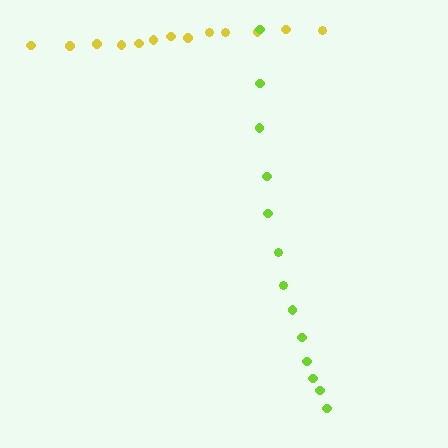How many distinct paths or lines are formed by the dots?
There are 2 distinct paths.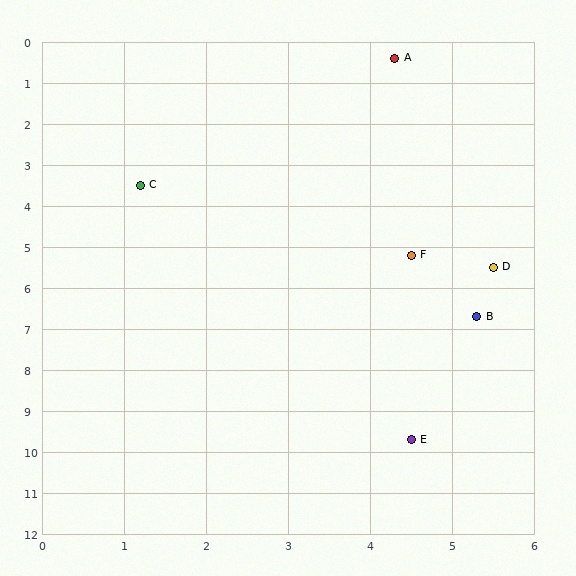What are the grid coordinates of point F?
Point F is at approximately (4.5, 5.2).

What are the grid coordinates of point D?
Point D is at approximately (5.5, 5.5).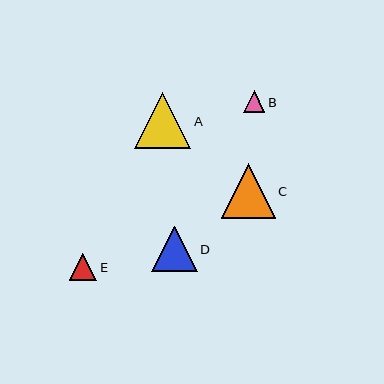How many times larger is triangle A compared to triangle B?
Triangle A is approximately 2.6 times the size of triangle B.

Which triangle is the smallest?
Triangle B is the smallest with a size of approximately 22 pixels.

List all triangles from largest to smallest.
From largest to smallest: A, C, D, E, B.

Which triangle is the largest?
Triangle A is the largest with a size of approximately 56 pixels.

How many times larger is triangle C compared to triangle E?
Triangle C is approximately 2.0 times the size of triangle E.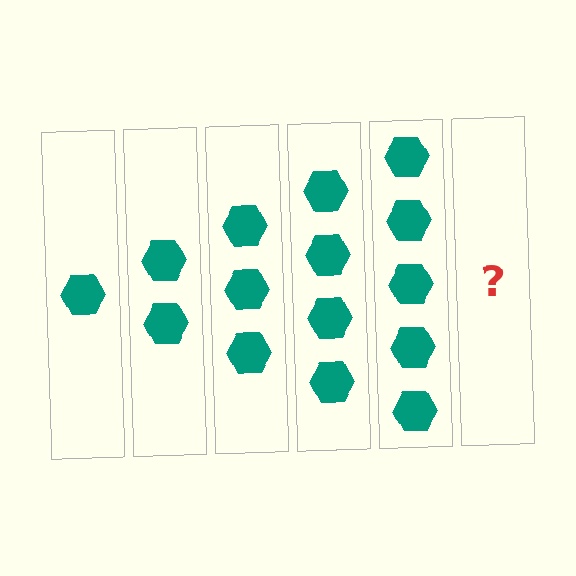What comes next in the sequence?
The next element should be 6 hexagons.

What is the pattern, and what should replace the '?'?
The pattern is that each step adds one more hexagon. The '?' should be 6 hexagons.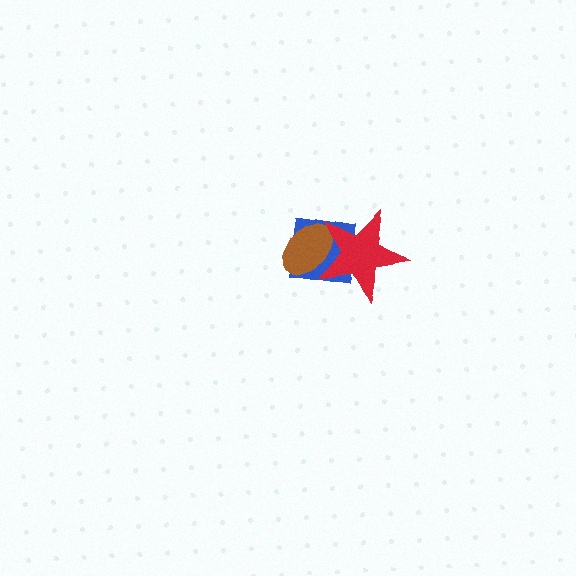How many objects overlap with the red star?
2 objects overlap with the red star.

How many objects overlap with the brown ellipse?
2 objects overlap with the brown ellipse.